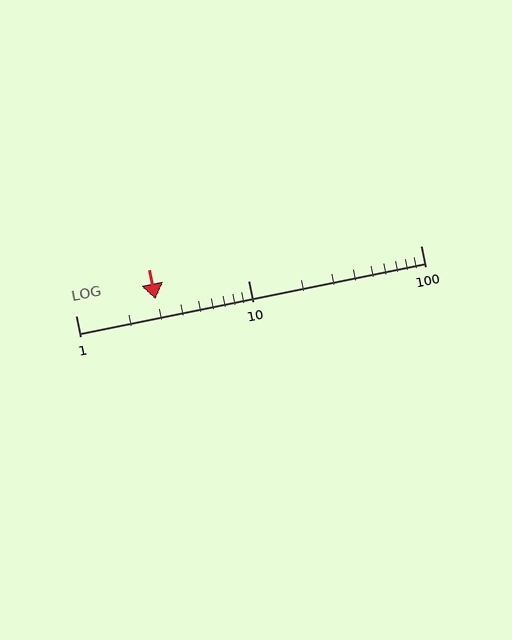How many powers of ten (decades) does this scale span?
The scale spans 2 decades, from 1 to 100.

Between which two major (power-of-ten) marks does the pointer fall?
The pointer is between 1 and 10.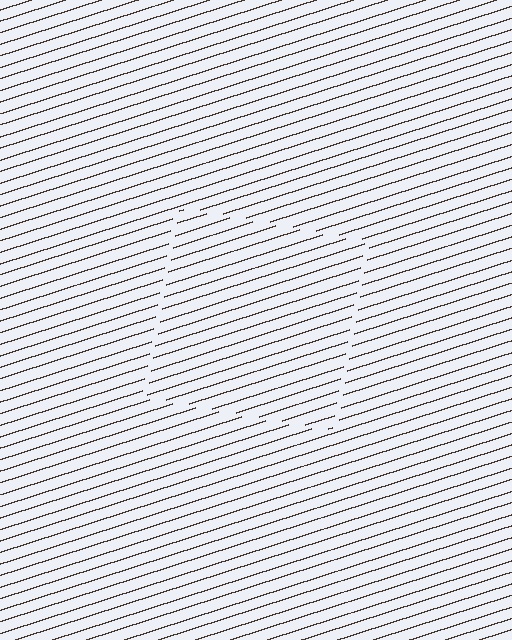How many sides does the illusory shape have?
4 sides — the line-ends trace a square.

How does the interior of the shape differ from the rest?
The interior of the shape contains the same grating, shifted by half a period — the contour is defined by the phase discontinuity where line-ends from the inner and outer gratings abut.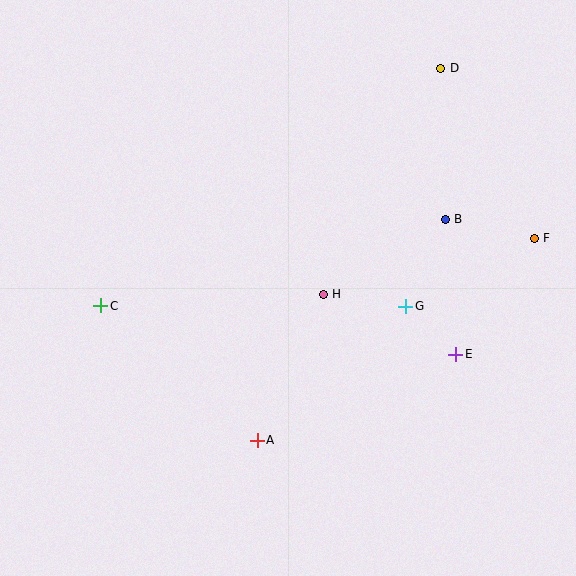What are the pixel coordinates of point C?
Point C is at (101, 306).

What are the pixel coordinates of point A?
Point A is at (257, 440).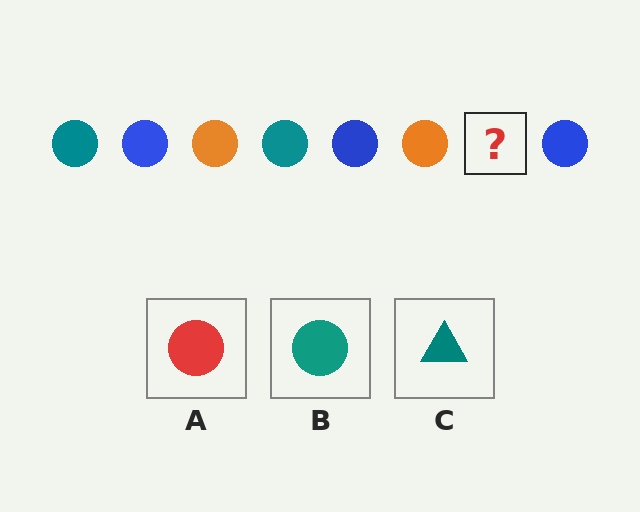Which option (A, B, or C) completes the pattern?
B.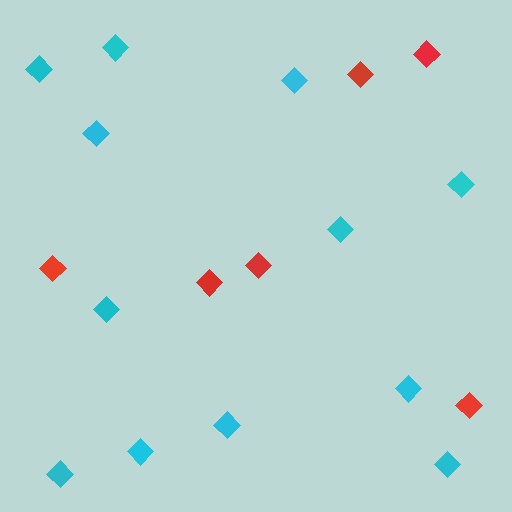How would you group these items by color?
There are 2 groups: one group of red diamonds (6) and one group of cyan diamonds (12).